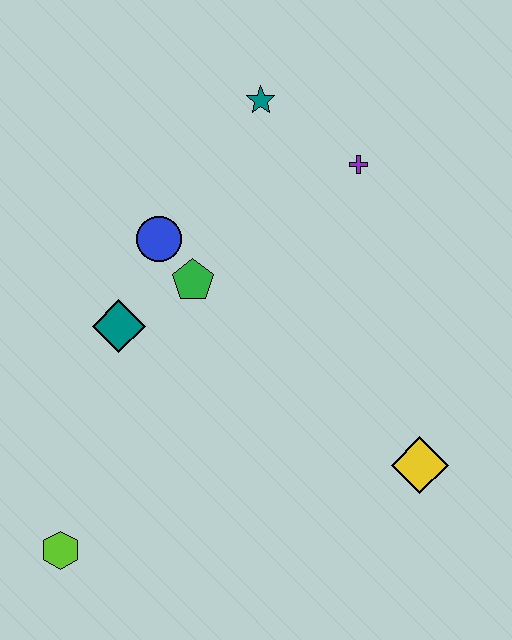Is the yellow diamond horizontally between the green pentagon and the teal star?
No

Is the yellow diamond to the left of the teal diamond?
No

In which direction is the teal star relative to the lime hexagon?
The teal star is above the lime hexagon.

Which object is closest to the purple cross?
The teal star is closest to the purple cross.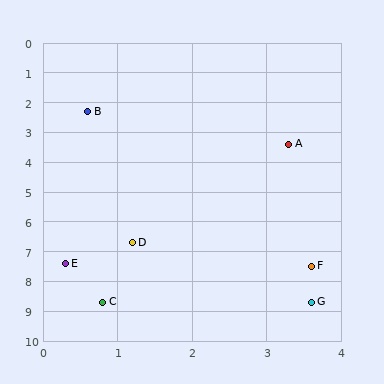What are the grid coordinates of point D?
Point D is at approximately (1.2, 6.7).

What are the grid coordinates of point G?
Point G is at approximately (3.6, 8.7).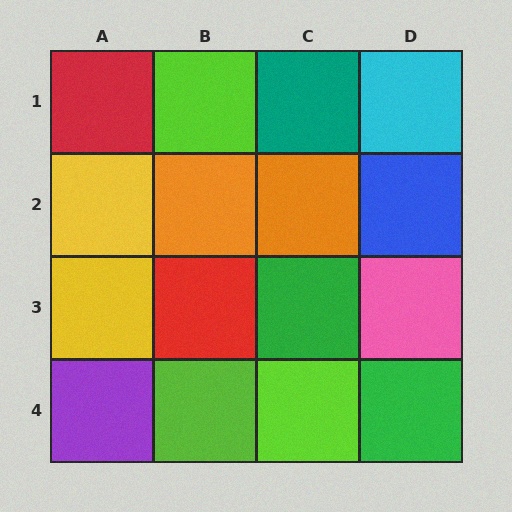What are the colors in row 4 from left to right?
Purple, lime, lime, green.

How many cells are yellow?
2 cells are yellow.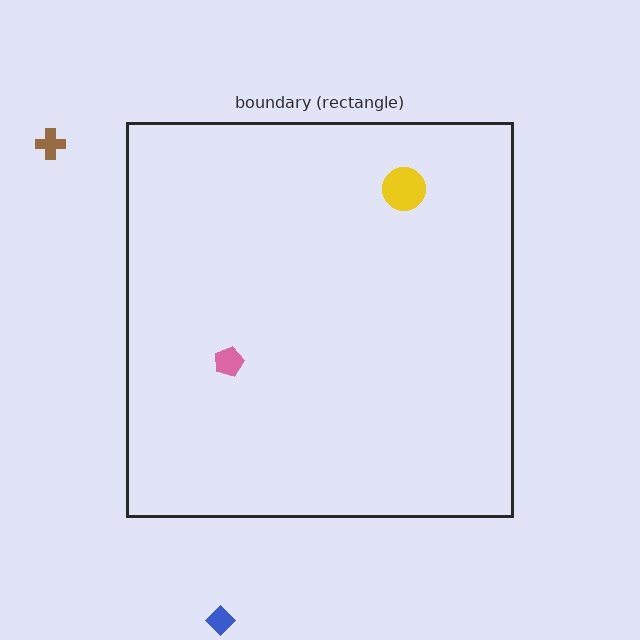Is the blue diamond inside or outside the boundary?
Outside.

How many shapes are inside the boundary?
2 inside, 2 outside.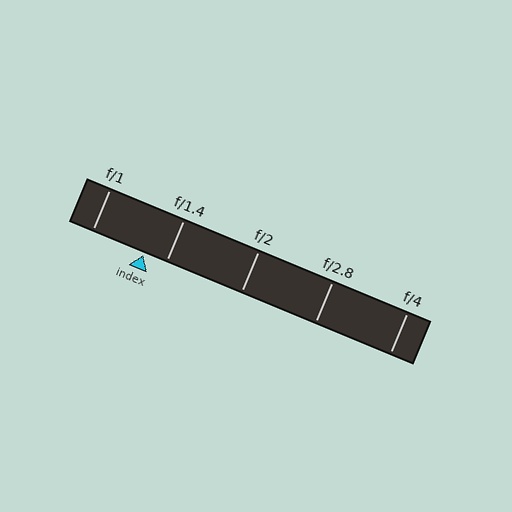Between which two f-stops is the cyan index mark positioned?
The index mark is between f/1 and f/1.4.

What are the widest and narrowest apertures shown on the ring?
The widest aperture shown is f/1 and the narrowest is f/4.